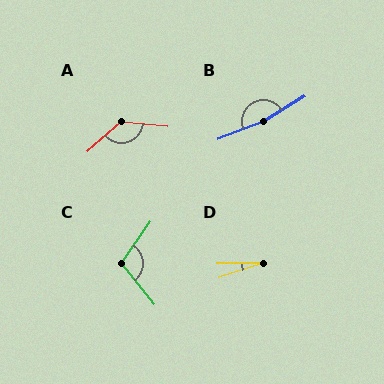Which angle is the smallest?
D, at approximately 18 degrees.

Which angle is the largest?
B, at approximately 170 degrees.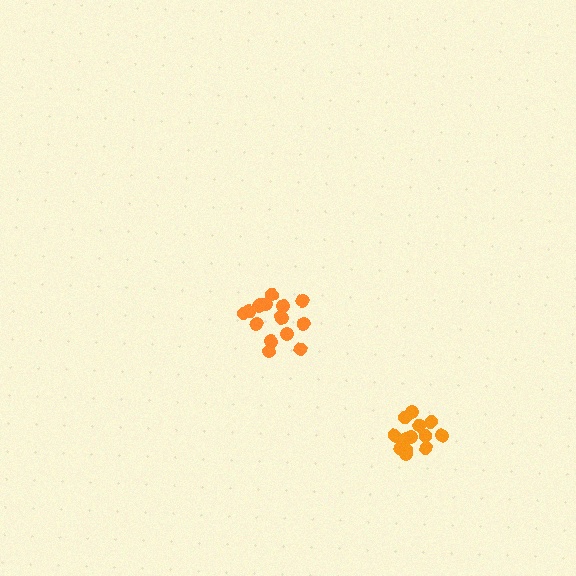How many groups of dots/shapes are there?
There are 2 groups.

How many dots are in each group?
Group 1: 16 dots, Group 2: 13 dots (29 total).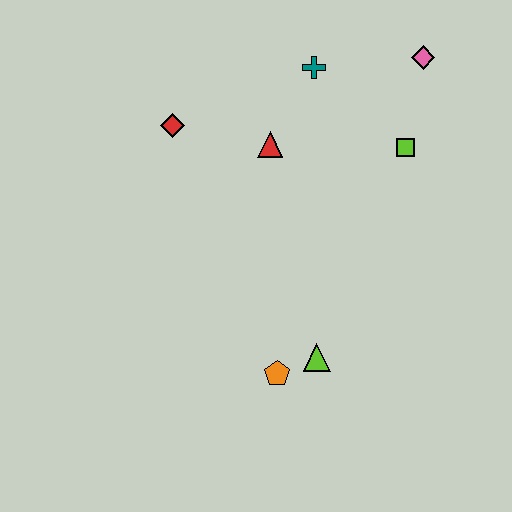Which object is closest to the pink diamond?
The lime square is closest to the pink diamond.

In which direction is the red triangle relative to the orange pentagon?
The red triangle is above the orange pentagon.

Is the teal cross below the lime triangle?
No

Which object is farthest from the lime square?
The orange pentagon is farthest from the lime square.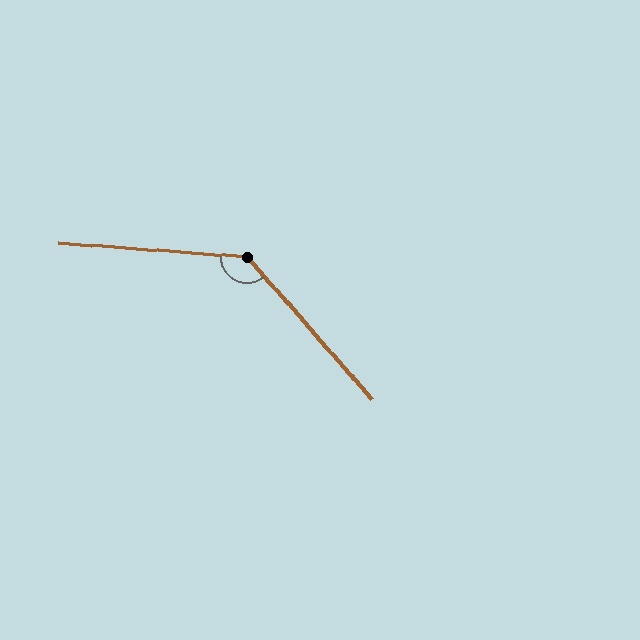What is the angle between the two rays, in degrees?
Approximately 135 degrees.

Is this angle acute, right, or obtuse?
It is obtuse.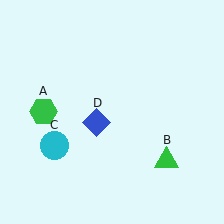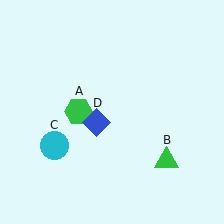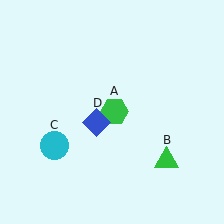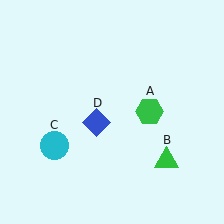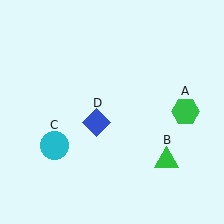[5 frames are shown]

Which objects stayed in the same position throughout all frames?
Green triangle (object B) and cyan circle (object C) and blue diamond (object D) remained stationary.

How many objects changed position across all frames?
1 object changed position: green hexagon (object A).